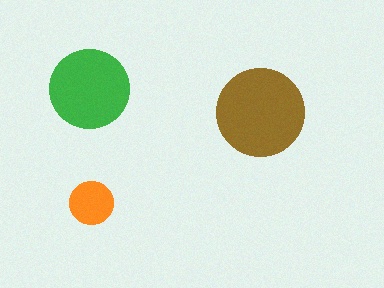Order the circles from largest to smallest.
the brown one, the green one, the orange one.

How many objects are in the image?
There are 3 objects in the image.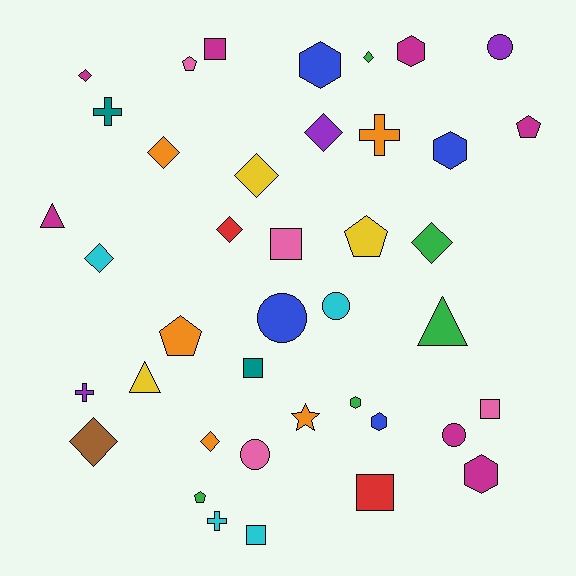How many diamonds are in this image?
There are 10 diamonds.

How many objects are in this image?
There are 40 objects.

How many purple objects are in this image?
There are 3 purple objects.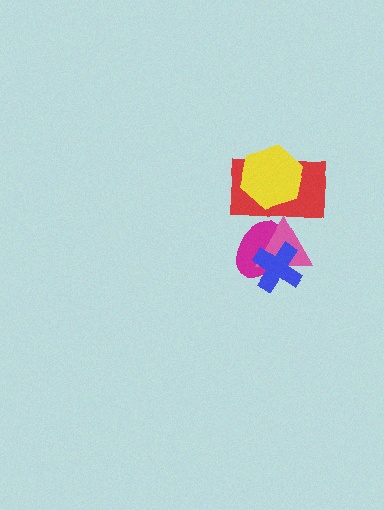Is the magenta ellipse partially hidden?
Yes, it is partially covered by another shape.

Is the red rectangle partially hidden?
Yes, it is partially covered by another shape.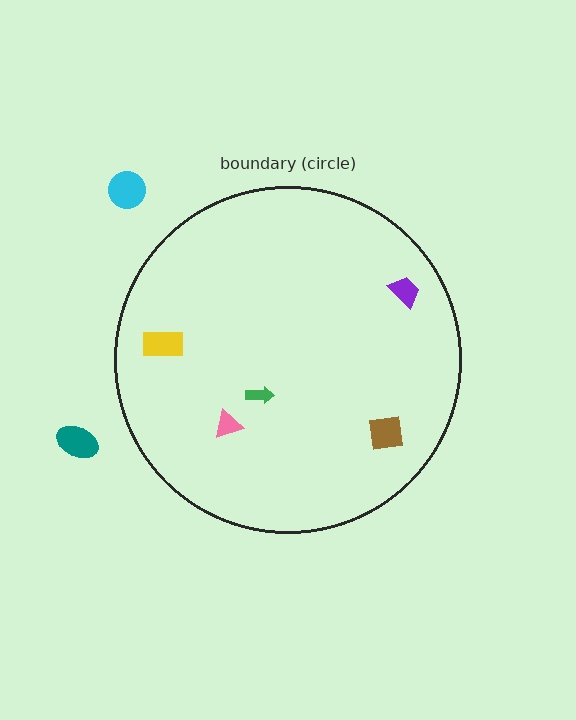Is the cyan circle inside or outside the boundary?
Outside.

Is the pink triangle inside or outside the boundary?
Inside.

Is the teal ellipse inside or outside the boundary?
Outside.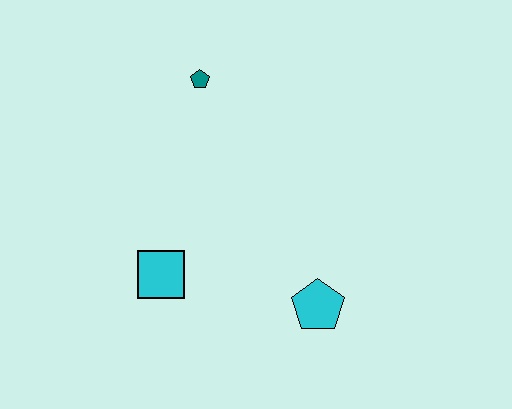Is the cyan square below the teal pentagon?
Yes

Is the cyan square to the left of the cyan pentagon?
Yes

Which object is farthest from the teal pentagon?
The cyan pentagon is farthest from the teal pentagon.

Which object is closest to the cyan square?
The cyan pentagon is closest to the cyan square.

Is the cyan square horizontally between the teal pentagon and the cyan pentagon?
No